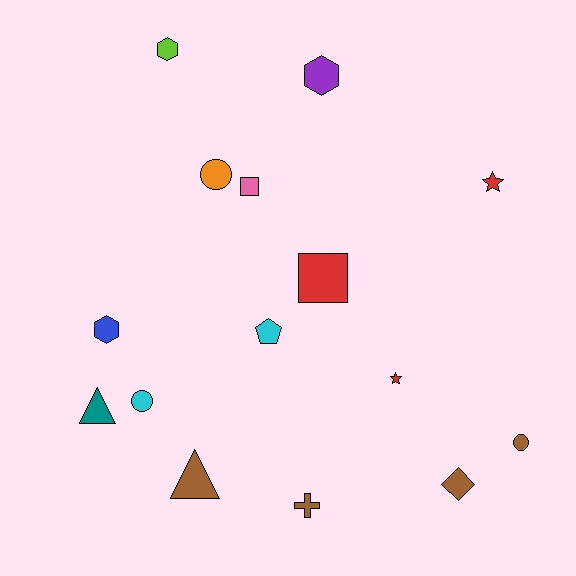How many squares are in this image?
There are 2 squares.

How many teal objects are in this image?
There is 1 teal object.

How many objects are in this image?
There are 15 objects.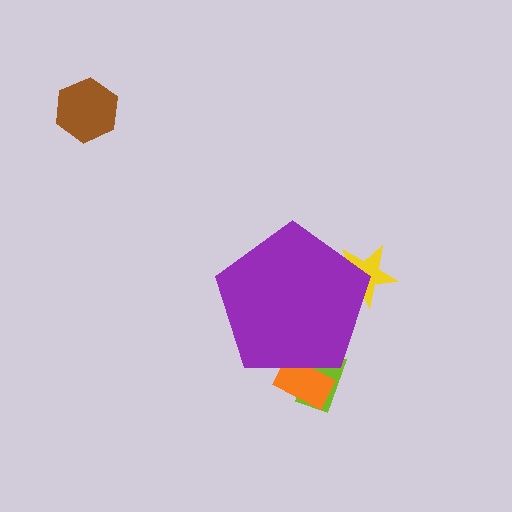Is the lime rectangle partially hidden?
Yes, the lime rectangle is partially hidden behind the purple pentagon.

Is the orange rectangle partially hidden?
Yes, the orange rectangle is partially hidden behind the purple pentagon.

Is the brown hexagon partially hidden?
No, the brown hexagon is fully visible.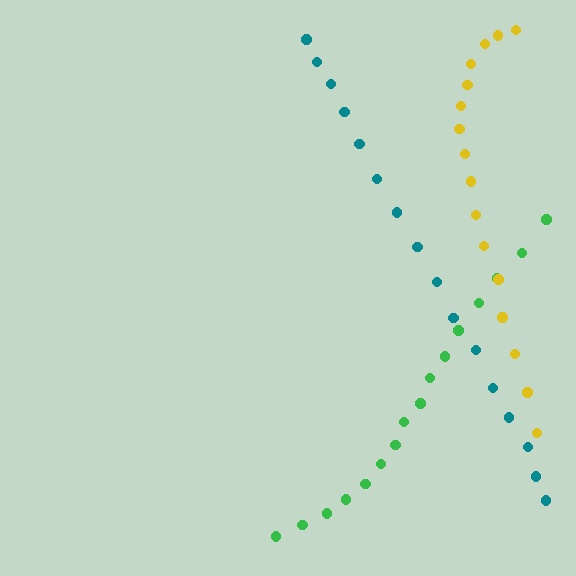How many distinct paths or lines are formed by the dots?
There are 3 distinct paths.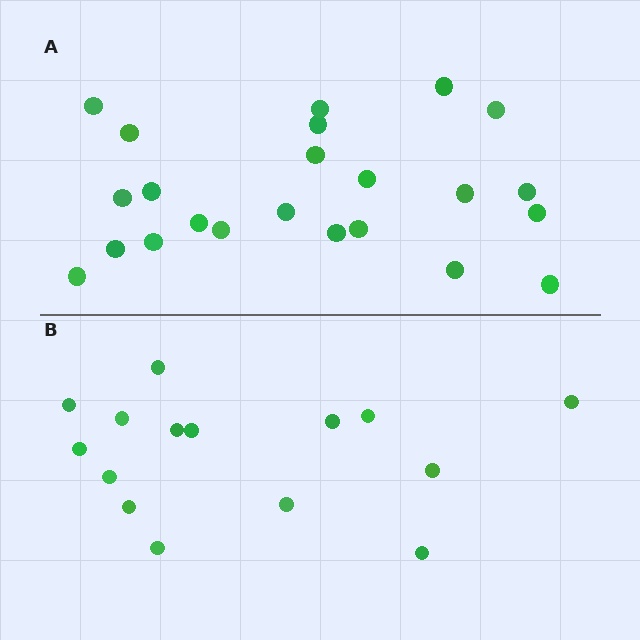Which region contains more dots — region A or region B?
Region A (the top region) has more dots.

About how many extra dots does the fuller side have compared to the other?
Region A has roughly 8 or so more dots than region B.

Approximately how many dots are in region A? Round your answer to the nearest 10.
About 20 dots. (The exact count is 23, which rounds to 20.)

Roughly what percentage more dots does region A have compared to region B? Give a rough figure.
About 55% more.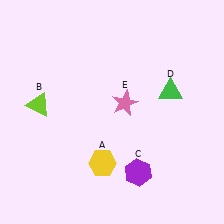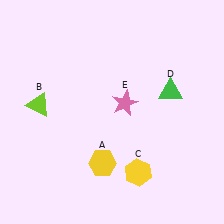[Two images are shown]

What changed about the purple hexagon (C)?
In Image 1, C is purple. In Image 2, it changed to yellow.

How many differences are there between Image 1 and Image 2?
There is 1 difference between the two images.